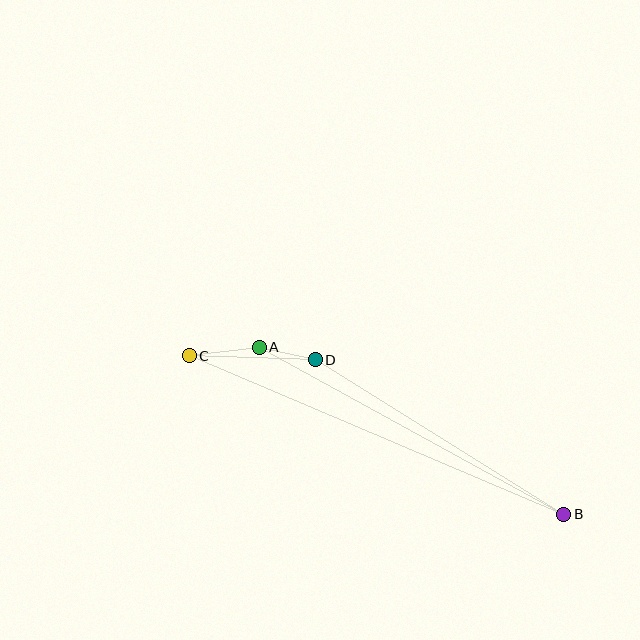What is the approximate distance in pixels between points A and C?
The distance between A and C is approximately 70 pixels.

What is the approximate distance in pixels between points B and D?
The distance between B and D is approximately 293 pixels.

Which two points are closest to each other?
Points A and D are closest to each other.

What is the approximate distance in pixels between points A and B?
The distance between A and B is approximately 347 pixels.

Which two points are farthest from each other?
Points B and C are farthest from each other.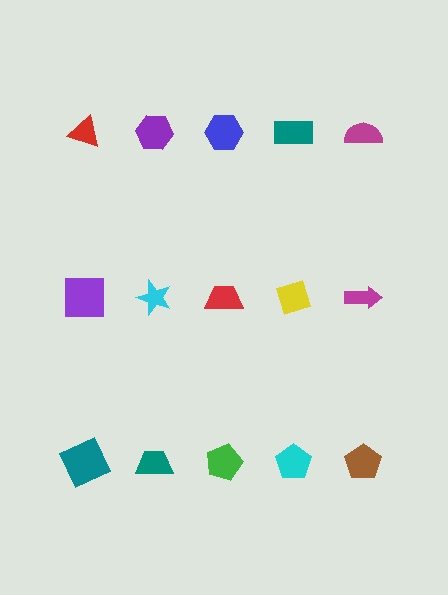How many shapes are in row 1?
5 shapes.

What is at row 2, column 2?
A cyan star.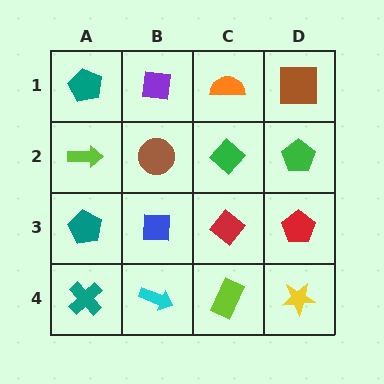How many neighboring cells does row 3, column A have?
3.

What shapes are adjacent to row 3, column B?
A brown circle (row 2, column B), a cyan arrow (row 4, column B), a teal pentagon (row 3, column A), a red diamond (row 3, column C).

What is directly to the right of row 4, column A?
A cyan arrow.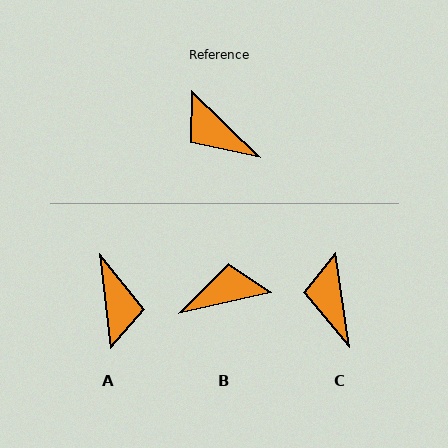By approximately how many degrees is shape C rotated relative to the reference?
Approximately 38 degrees clockwise.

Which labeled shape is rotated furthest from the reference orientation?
A, about 141 degrees away.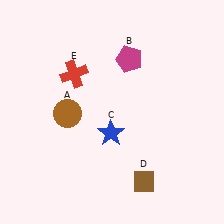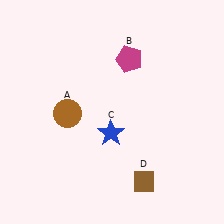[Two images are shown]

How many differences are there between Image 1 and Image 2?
There is 1 difference between the two images.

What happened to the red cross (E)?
The red cross (E) was removed in Image 2. It was in the top-left area of Image 1.